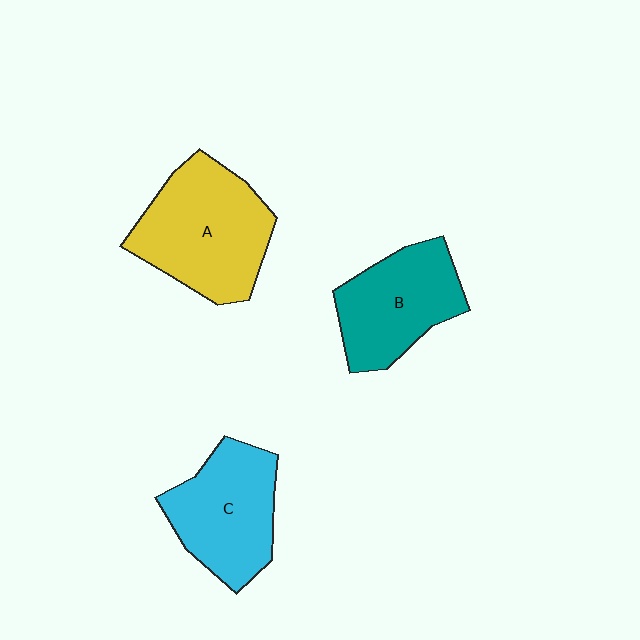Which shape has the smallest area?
Shape B (teal).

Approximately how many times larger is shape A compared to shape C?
Approximately 1.2 times.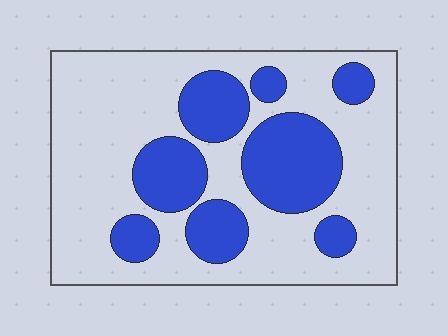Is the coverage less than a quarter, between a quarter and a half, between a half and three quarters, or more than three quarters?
Between a quarter and a half.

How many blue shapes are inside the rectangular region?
8.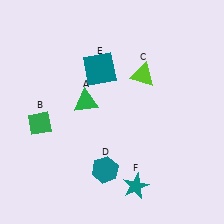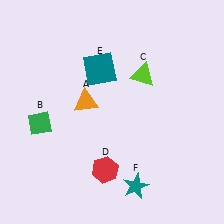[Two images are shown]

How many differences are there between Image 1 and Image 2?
There are 2 differences between the two images.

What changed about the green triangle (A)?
In Image 1, A is green. In Image 2, it changed to orange.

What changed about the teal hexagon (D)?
In Image 1, D is teal. In Image 2, it changed to red.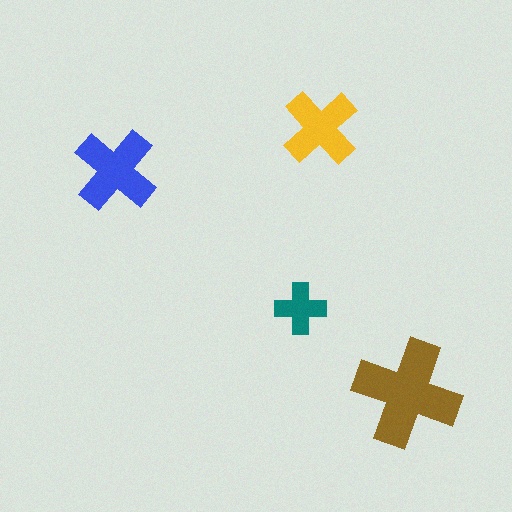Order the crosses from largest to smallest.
the brown one, the blue one, the yellow one, the teal one.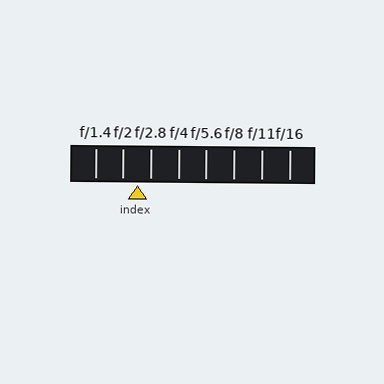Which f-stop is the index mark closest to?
The index mark is closest to f/2.8.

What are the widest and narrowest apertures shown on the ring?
The widest aperture shown is f/1.4 and the narrowest is f/16.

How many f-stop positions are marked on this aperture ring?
There are 8 f-stop positions marked.